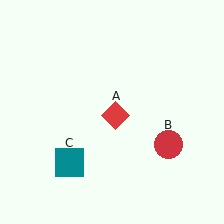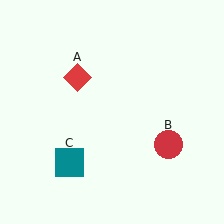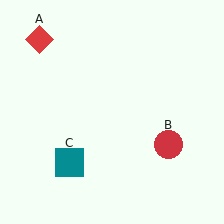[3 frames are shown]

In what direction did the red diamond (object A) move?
The red diamond (object A) moved up and to the left.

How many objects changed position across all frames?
1 object changed position: red diamond (object A).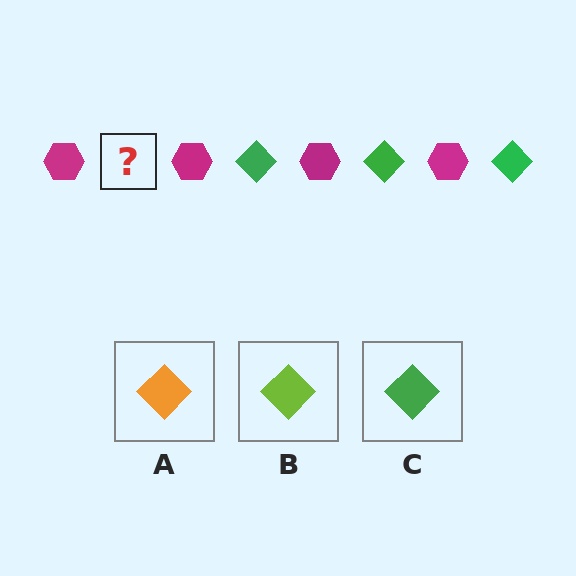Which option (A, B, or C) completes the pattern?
C.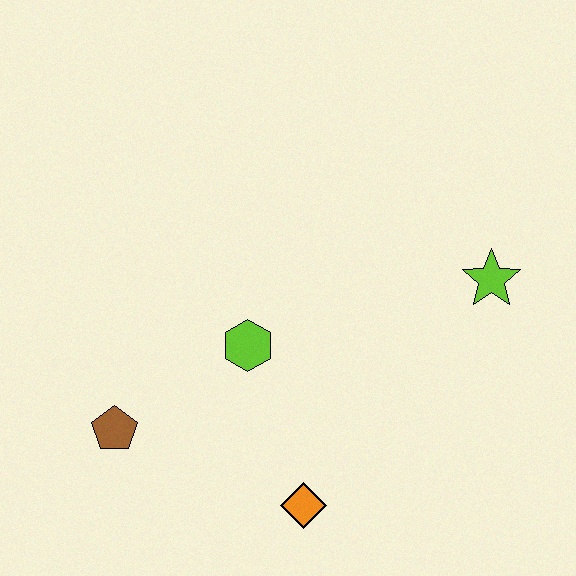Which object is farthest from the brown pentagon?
The lime star is farthest from the brown pentagon.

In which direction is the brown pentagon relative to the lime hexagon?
The brown pentagon is to the left of the lime hexagon.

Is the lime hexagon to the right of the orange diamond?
No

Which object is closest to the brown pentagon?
The lime hexagon is closest to the brown pentagon.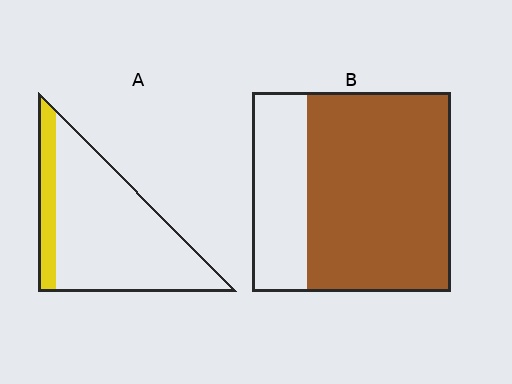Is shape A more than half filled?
No.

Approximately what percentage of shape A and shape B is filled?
A is approximately 15% and B is approximately 70%.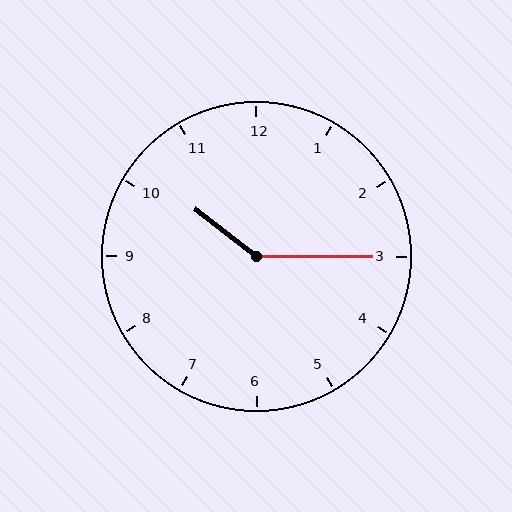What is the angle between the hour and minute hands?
Approximately 142 degrees.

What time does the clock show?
10:15.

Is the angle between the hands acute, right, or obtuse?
It is obtuse.